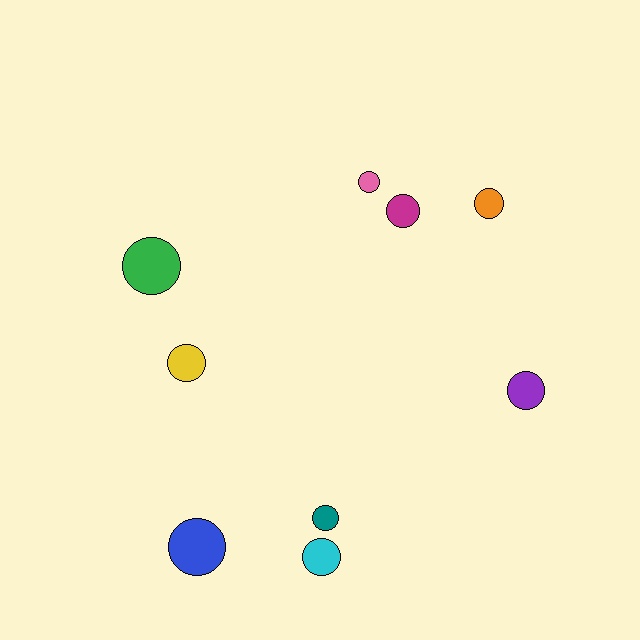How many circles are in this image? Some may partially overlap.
There are 9 circles.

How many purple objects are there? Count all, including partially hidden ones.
There is 1 purple object.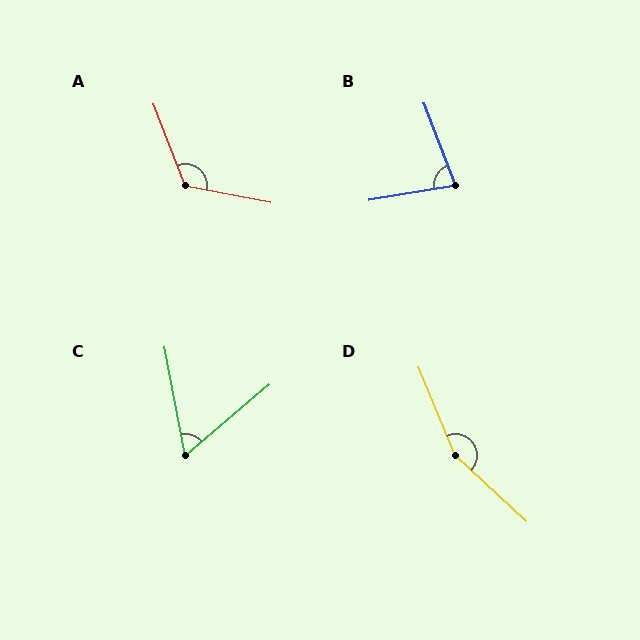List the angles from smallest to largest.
C (61°), B (79°), A (122°), D (155°).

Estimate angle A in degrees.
Approximately 122 degrees.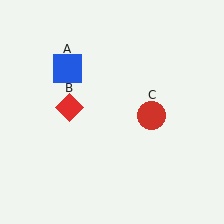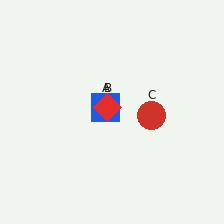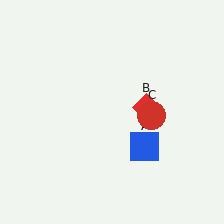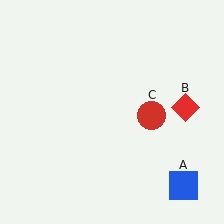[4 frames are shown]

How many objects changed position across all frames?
2 objects changed position: blue square (object A), red diamond (object B).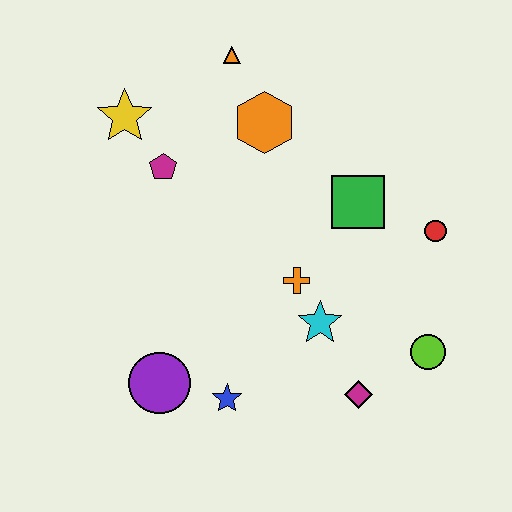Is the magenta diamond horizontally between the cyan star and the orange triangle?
No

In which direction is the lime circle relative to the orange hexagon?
The lime circle is below the orange hexagon.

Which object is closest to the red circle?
The green square is closest to the red circle.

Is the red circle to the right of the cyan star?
Yes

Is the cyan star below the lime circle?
No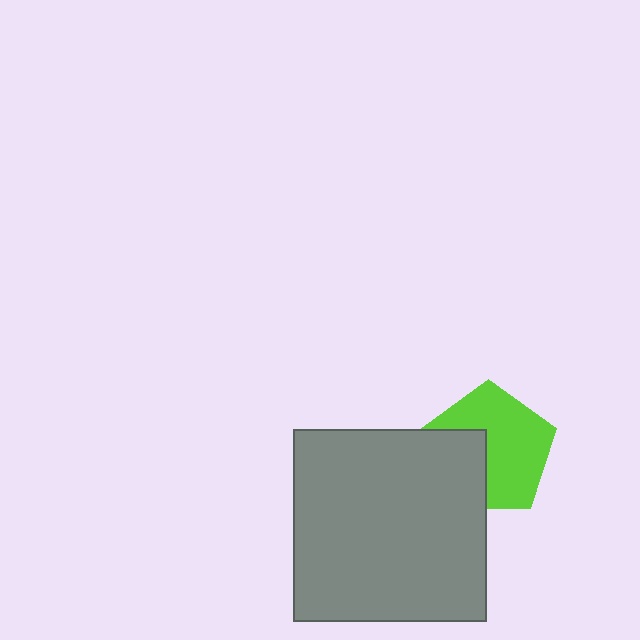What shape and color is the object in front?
The object in front is a gray square.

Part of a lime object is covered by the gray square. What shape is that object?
It is a pentagon.